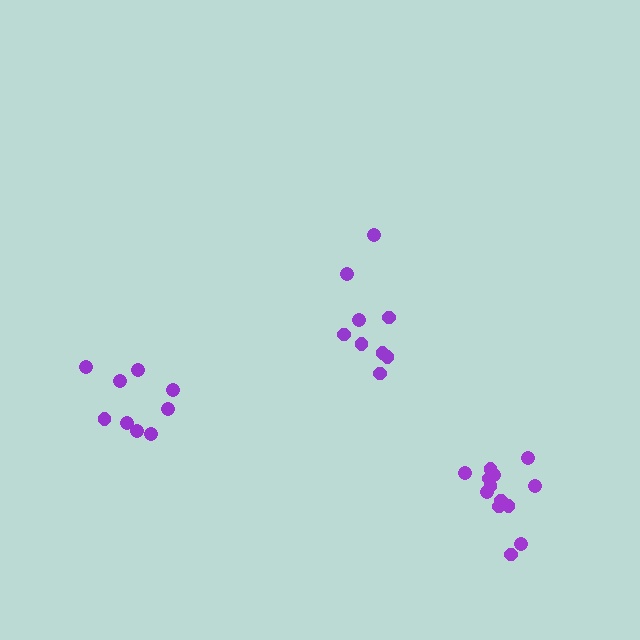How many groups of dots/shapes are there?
There are 3 groups.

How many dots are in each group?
Group 1: 9 dots, Group 2: 13 dots, Group 3: 9 dots (31 total).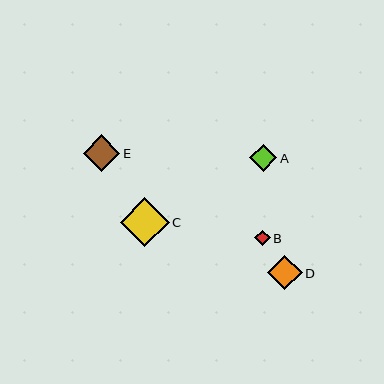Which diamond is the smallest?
Diamond B is the smallest with a size of approximately 15 pixels.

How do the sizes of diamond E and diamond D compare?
Diamond E and diamond D are approximately the same size.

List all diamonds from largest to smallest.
From largest to smallest: C, E, D, A, B.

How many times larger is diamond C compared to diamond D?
Diamond C is approximately 1.4 times the size of diamond D.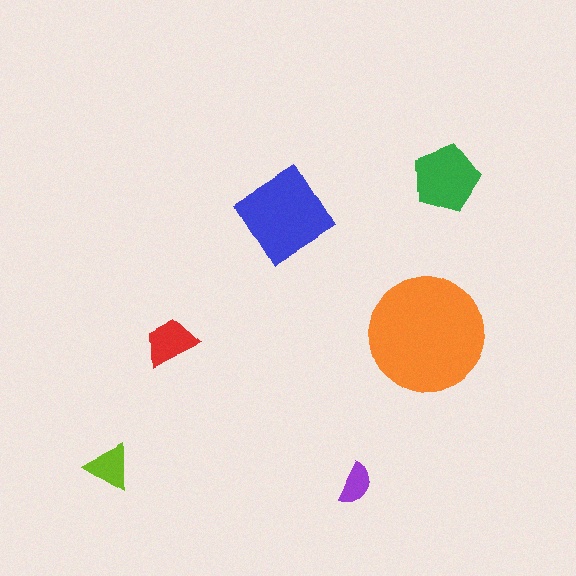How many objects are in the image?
There are 6 objects in the image.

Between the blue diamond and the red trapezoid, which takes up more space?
The blue diamond.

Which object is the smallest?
The purple semicircle.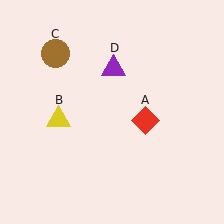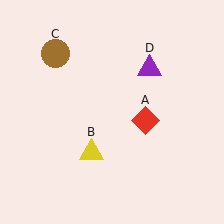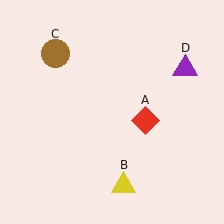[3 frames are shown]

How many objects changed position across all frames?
2 objects changed position: yellow triangle (object B), purple triangle (object D).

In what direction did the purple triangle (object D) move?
The purple triangle (object D) moved right.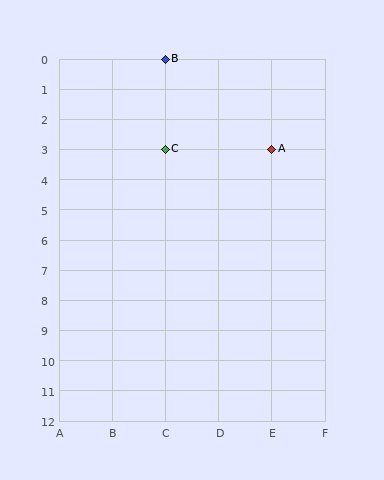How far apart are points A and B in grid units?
Points A and B are 2 columns and 3 rows apart (about 3.6 grid units diagonally).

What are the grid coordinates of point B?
Point B is at grid coordinates (C, 0).